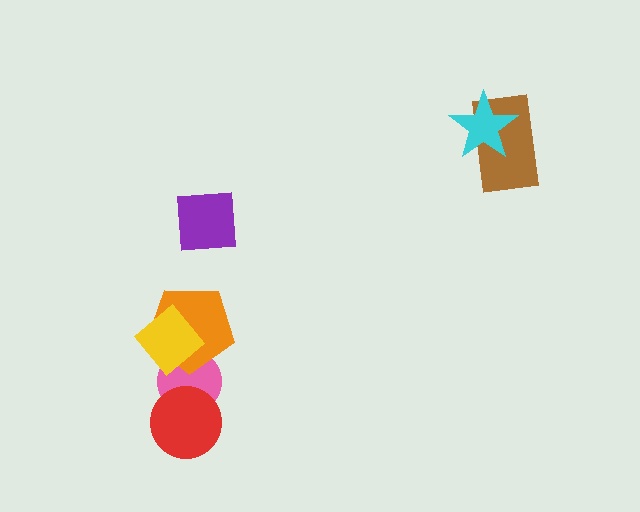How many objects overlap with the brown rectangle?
1 object overlaps with the brown rectangle.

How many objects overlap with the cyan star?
1 object overlaps with the cyan star.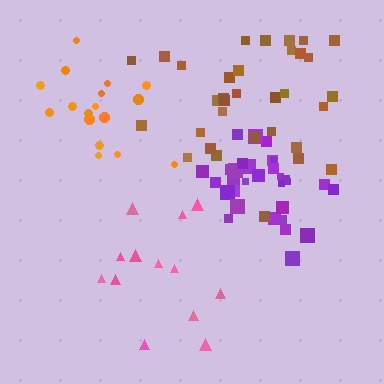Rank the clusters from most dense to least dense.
purple, orange, brown, pink.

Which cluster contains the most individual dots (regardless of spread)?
Brown (34).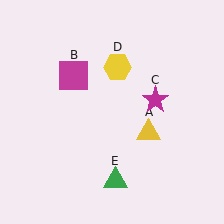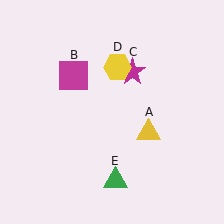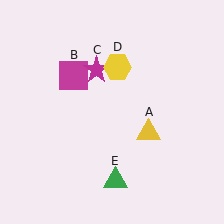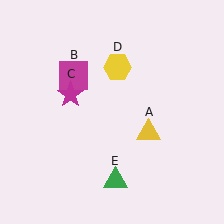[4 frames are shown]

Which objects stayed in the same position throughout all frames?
Yellow triangle (object A) and magenta square (object B) and yellow hexagon (object D) and green triangle (object E) remained stationary.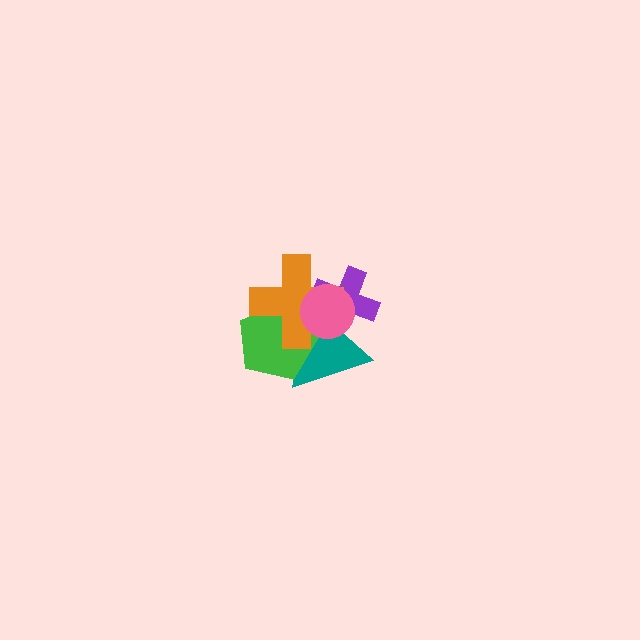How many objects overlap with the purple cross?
3 objects overlap with the purple cross.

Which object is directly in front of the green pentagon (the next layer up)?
The orange cross is directly in front of the green pentagon.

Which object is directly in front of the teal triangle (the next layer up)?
The green pentagon is directly in front of the teal triangle.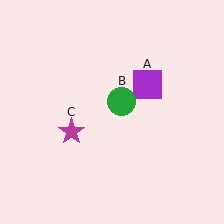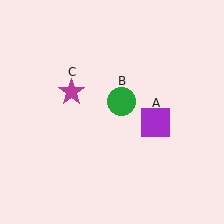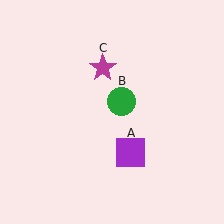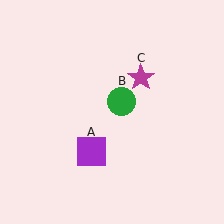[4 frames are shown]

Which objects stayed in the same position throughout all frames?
Green circle (object B) remained stationary.